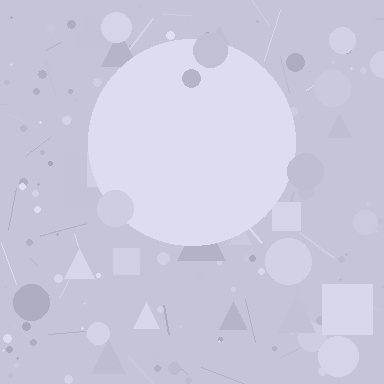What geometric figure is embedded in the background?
A circle is embedded in the background.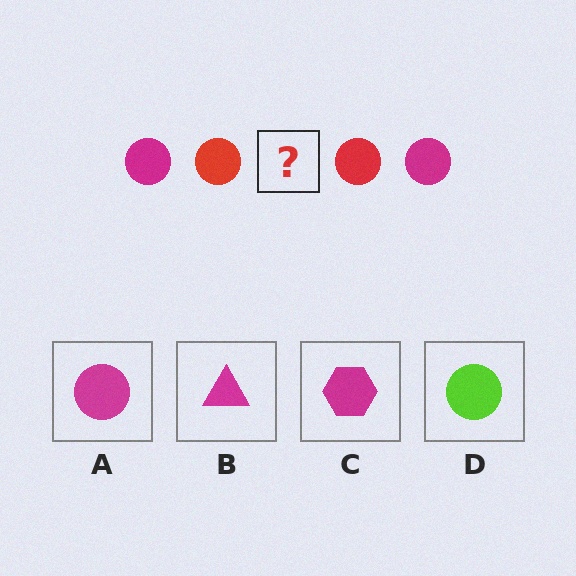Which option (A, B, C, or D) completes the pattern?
A.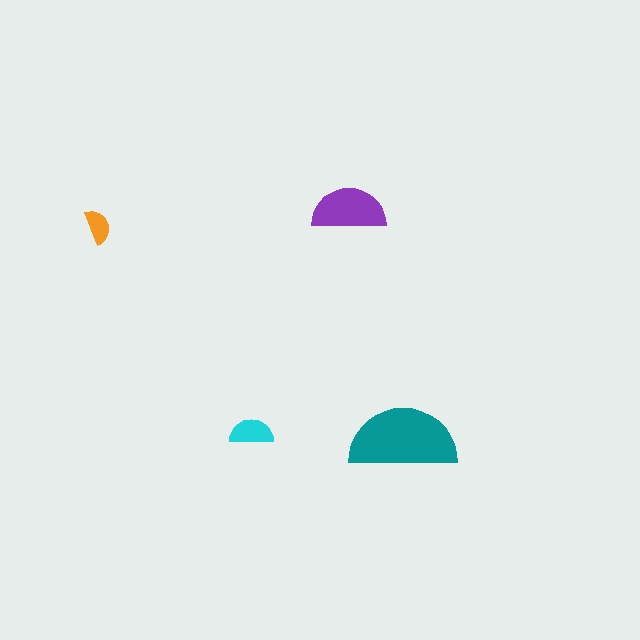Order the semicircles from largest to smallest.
the teal one, the purple one, the cyan one, the orange one.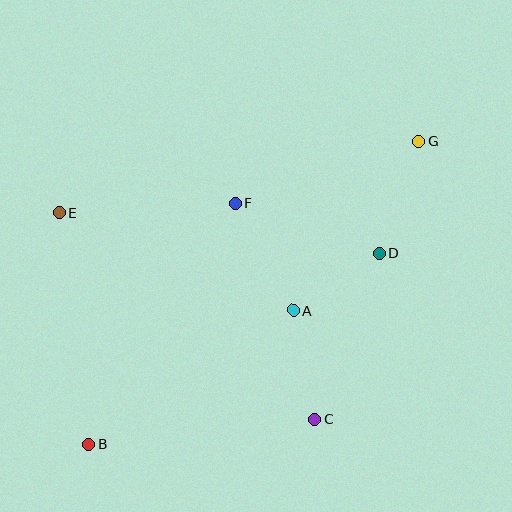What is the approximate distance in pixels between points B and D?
The distance between B and D is approximately 347 pixels.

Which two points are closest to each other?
Points A and D are closest to each other.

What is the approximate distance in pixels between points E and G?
The distance between E and G is approximately 367 pixels.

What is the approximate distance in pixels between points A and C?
The distance between A and C is approximately 111 pixels.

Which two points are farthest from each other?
Points B and G are farthest from each other.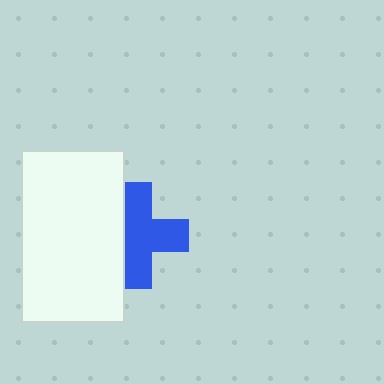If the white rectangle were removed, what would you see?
You would see the complete blue cross.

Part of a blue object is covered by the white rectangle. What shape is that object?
It is a cross.